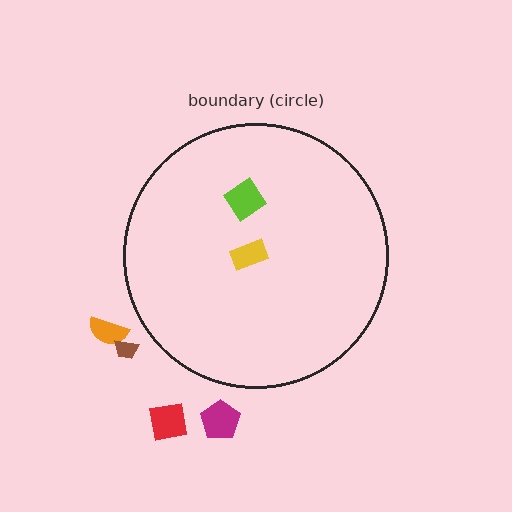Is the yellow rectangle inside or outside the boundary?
Inside.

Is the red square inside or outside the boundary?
Outside.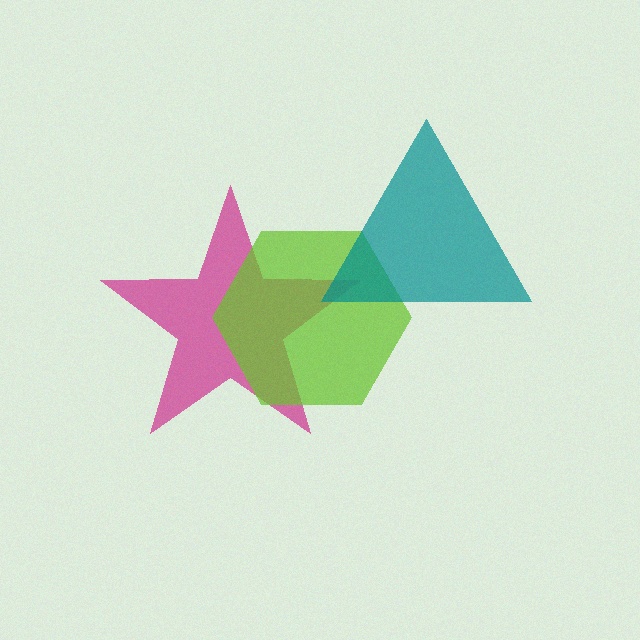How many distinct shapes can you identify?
There are 3 distinct shapes: a magenta star, a lime hexagon, a teal triangle.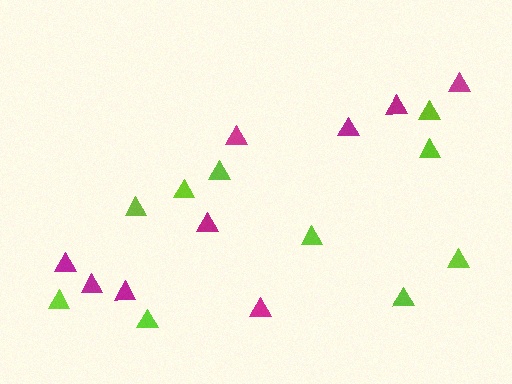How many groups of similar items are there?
There are 2 groups: one group of lime triangles (10) and one group of magenta triangles (9).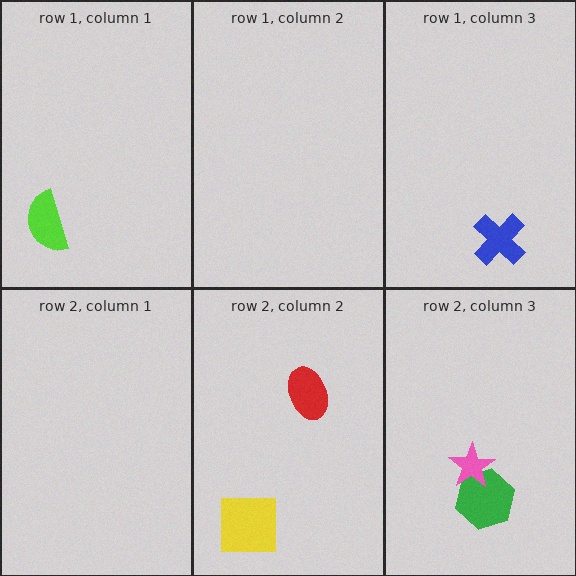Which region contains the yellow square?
The row 2, column 2 region.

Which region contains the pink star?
The row 2, column 3 region.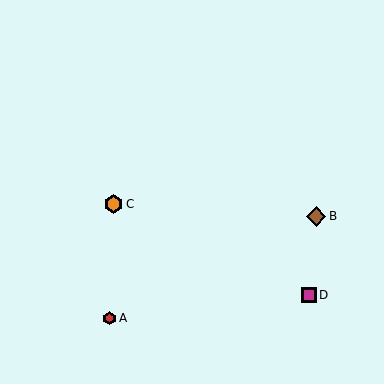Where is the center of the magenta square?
The center of the magenta square is at (309, 295).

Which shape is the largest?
The brown diamond (labeled B) is the largest.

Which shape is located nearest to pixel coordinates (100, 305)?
The red hexagon (labeled A) at (110, 318) is nearest to that location.